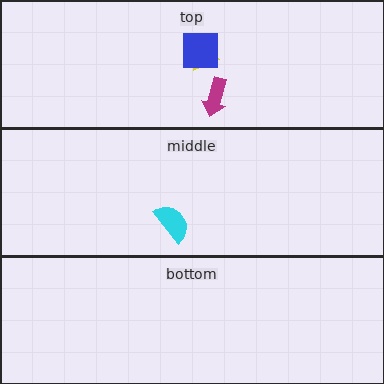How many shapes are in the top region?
3.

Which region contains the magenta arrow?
The top region.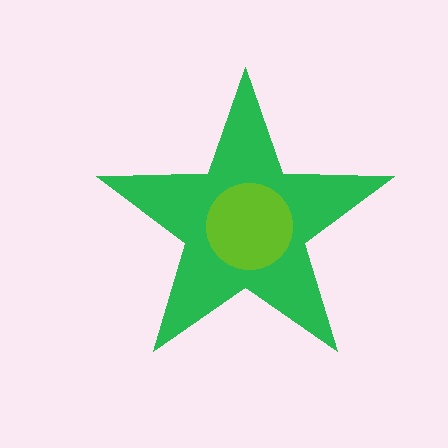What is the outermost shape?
The green star.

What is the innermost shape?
The lime circle.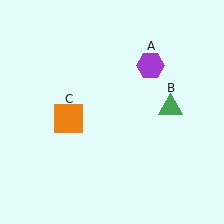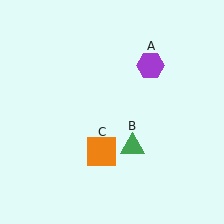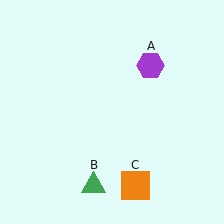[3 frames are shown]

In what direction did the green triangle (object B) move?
The green triangle (object B) moved down and to the left.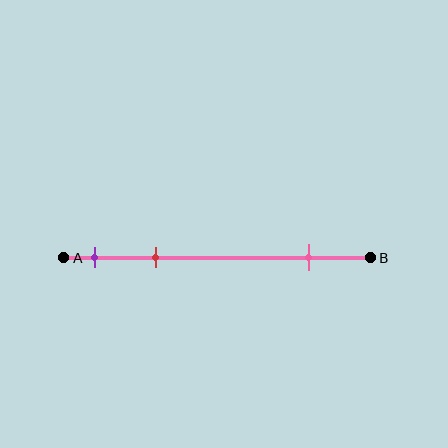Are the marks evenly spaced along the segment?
No, the marks are not evenly spaced.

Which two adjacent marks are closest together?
The purple and red marks are the closest adjacent pair.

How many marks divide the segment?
There are 3 marks dividing the segment.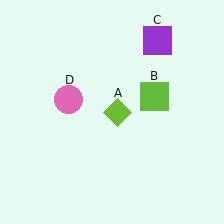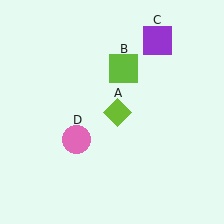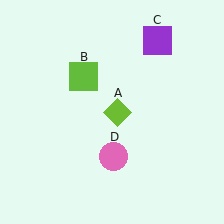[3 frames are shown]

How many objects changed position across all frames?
2 objects changed position: lime square (object B), pink circle (object D).